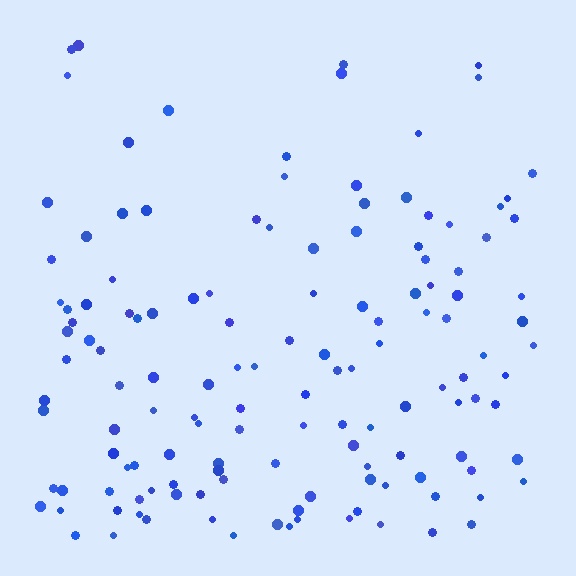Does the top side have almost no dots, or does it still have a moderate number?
Still a moderate number, just noticeably fewer than the bottom.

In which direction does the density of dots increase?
From top to bottom, with the bottom side densest.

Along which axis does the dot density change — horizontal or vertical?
Vertical.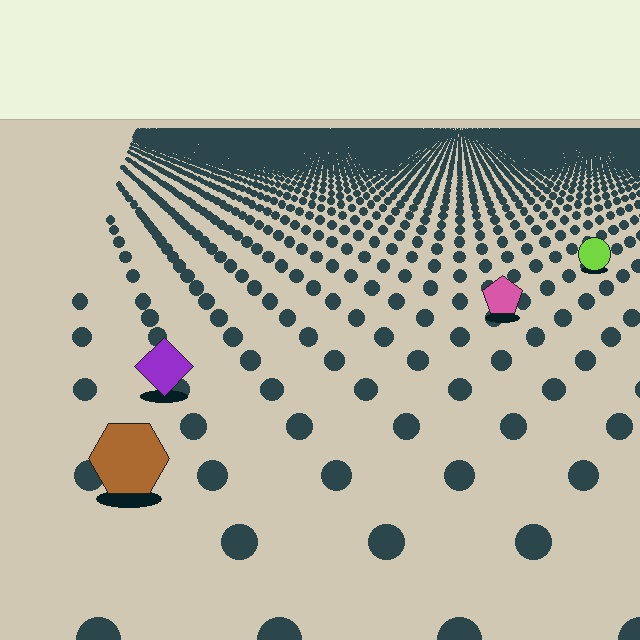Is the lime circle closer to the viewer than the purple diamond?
No. The purple diamond is closer — you can tell from the texture gradient: the ground texture is coarser near it.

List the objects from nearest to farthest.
From nearest to farthest: the brown hexagon, the purple diamond, the pink pentagon, the lime circle.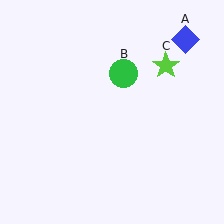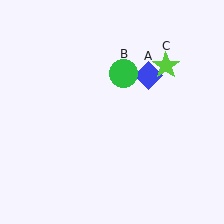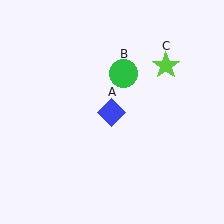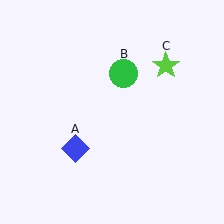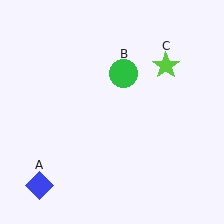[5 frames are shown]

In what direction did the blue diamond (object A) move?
The blue diamond (object A) moved down and to the left.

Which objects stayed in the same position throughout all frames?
Green circle (object B) and lime star (object C) remained stationary.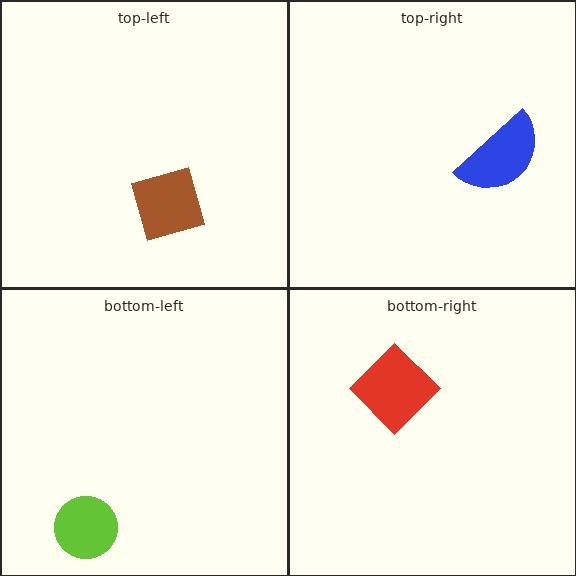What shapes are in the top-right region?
The blue semicircle.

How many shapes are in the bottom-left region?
1.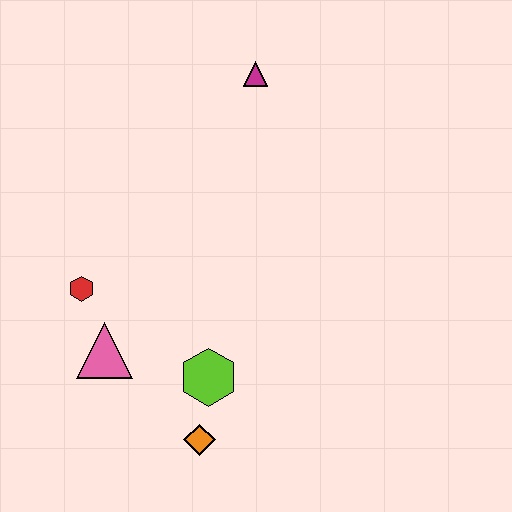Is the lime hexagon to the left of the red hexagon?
No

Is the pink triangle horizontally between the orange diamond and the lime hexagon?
No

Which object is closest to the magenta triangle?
The red hexagon is closest to the magenta triangle.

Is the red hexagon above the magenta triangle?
No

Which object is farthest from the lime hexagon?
The magenta triangle is farthest from the lime hexagon.